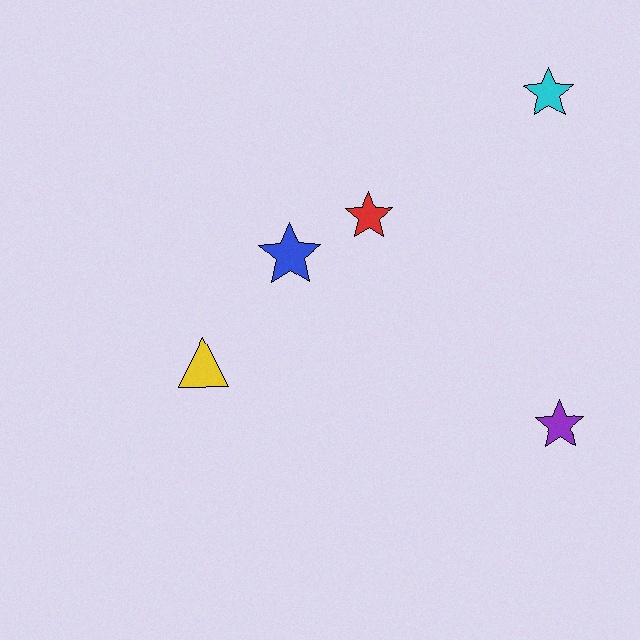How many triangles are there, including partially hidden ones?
There is 1 triangle.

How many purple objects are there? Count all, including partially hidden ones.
There is 1 purple object.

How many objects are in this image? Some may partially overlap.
There are 5 objects.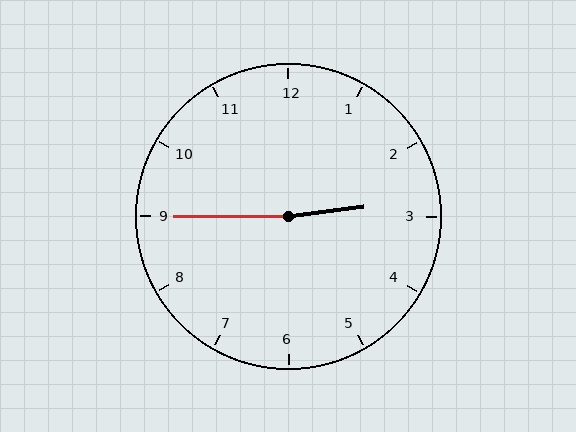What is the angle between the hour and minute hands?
Approximately 172 degrees.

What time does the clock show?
2:45.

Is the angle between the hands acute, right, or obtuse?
It is obtuse.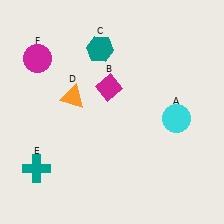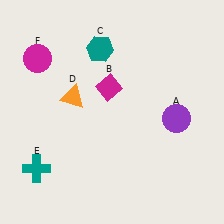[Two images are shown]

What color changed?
The circle (A) changed from cyan in Image 1 to purple in Image 2.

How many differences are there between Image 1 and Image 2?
There is 1 difference between the two images.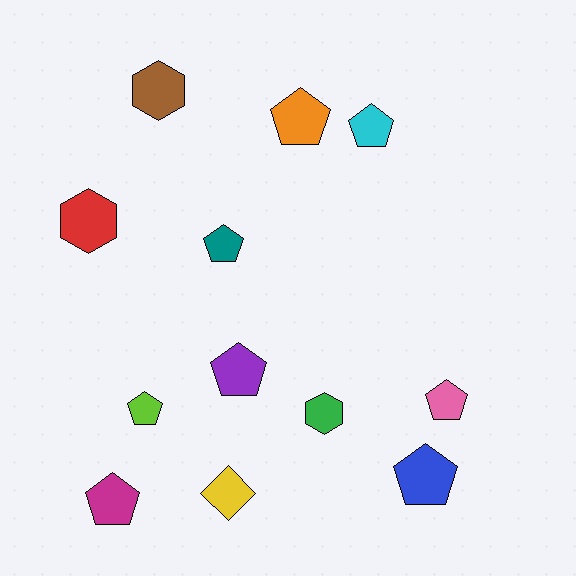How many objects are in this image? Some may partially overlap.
There are 12 objects.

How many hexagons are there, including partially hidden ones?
There are 3 hexagons.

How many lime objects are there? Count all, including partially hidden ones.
There is 1 lime object.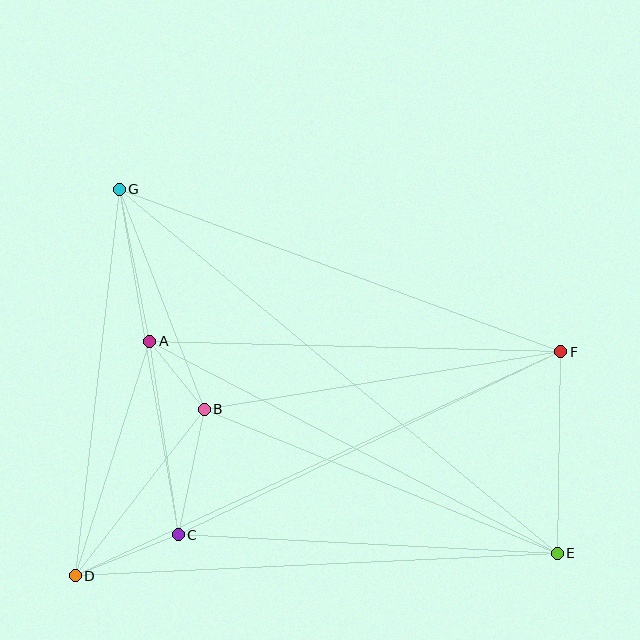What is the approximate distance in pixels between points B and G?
The distance between B and G is approximately 236 pixels.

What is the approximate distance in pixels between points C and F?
The distance between C and F is approximately 424 pixels.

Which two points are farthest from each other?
Points E and G are farthest from each other.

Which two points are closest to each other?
Points A and B are closest to each other.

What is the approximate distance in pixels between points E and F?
The distance between E and F is approximately 202 pixels.